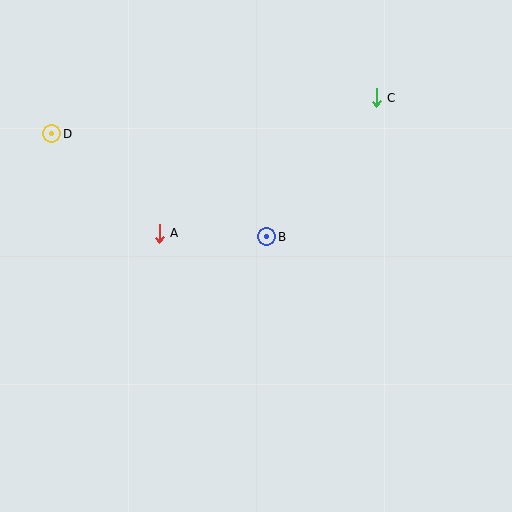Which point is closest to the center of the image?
Point B at (267, 237) is closest to the center.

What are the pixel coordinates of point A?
Point A is at (159, 233).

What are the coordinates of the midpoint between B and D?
The midpoint between B and D is at (159, 185).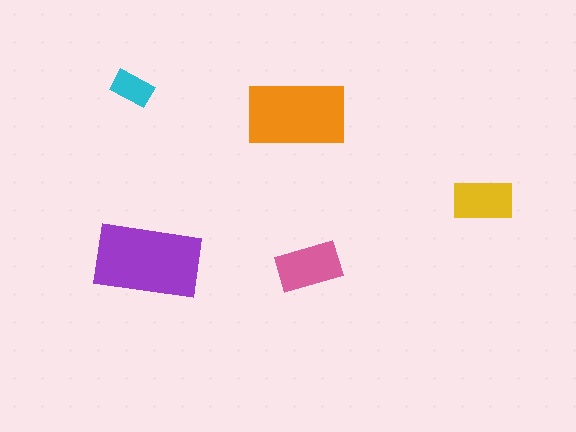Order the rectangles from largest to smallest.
the purple one, the orange one, the pink one, the yellow one, the cyan one.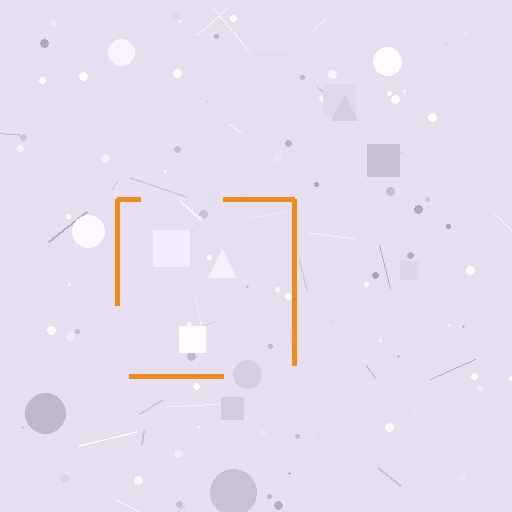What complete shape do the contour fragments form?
The contour fragments form a square.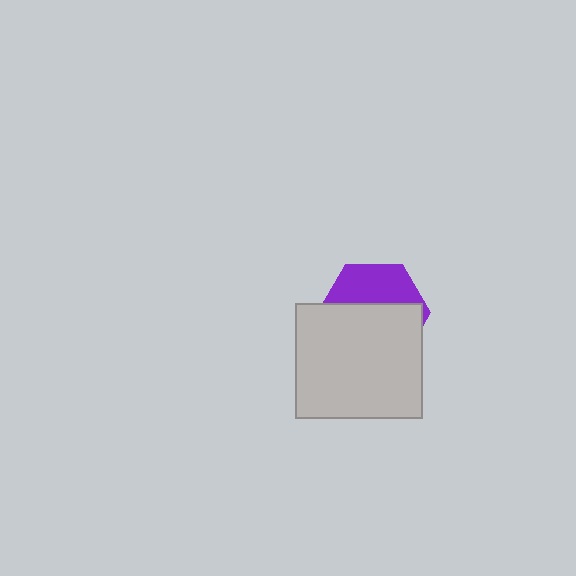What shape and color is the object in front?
The object in front is a light gray rectangle.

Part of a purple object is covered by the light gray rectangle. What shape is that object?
It is a hexagon.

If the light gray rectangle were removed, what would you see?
You would see the complete purple hexagon.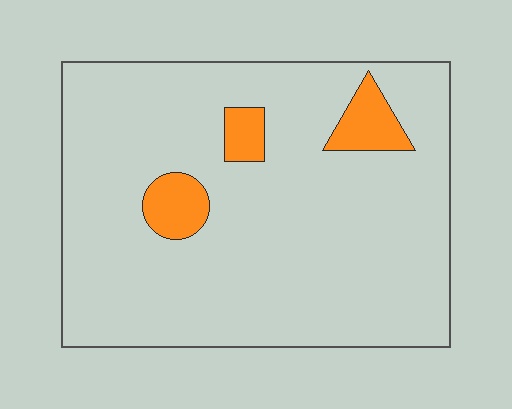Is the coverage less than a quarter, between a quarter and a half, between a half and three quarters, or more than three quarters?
Less than a quarter.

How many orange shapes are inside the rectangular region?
3.